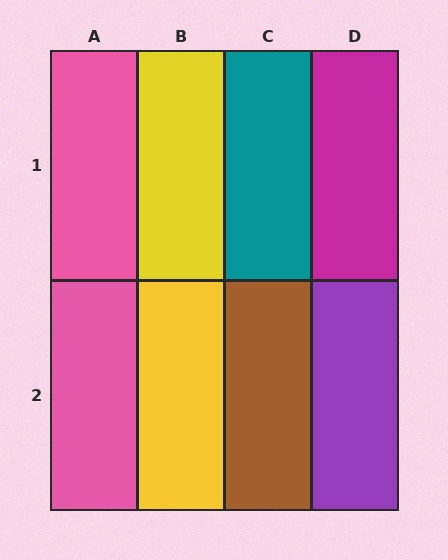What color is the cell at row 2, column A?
Pink.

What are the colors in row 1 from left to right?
Pink, yellow, teal, magenta.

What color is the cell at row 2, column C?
Brown.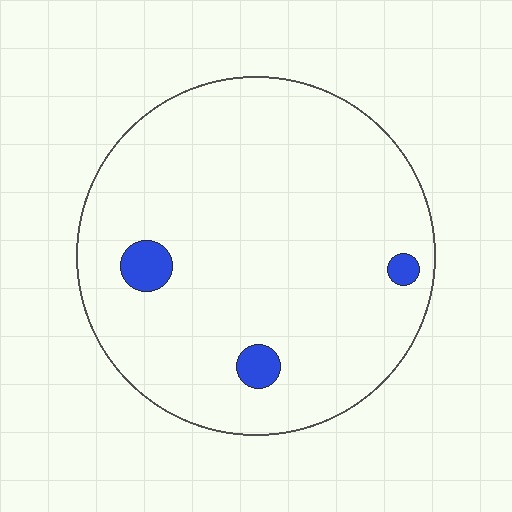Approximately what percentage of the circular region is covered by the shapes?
Approximately 5%.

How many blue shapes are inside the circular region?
3.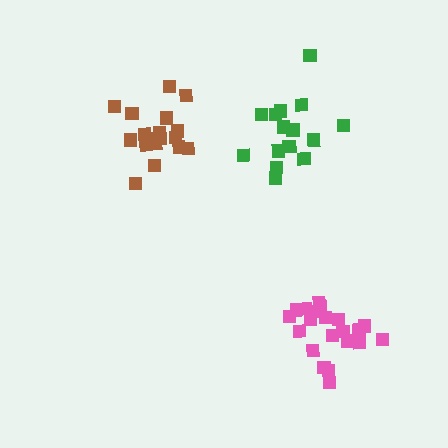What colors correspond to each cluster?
The clusters are colored: brown, green, pink.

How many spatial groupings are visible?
There are 3 spatial groupings.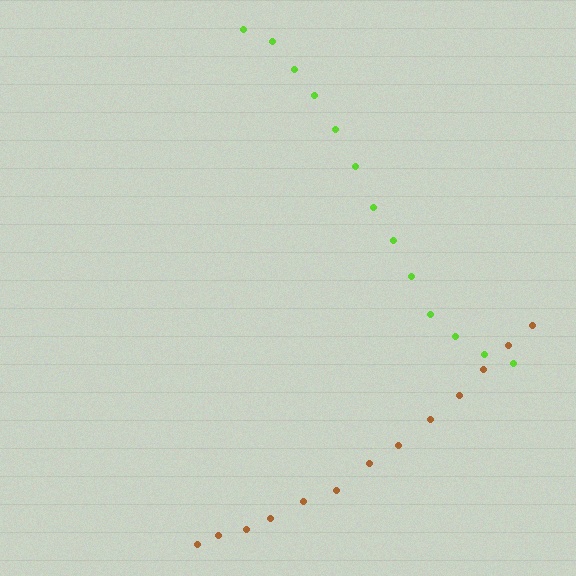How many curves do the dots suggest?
There are 2 distinct paths.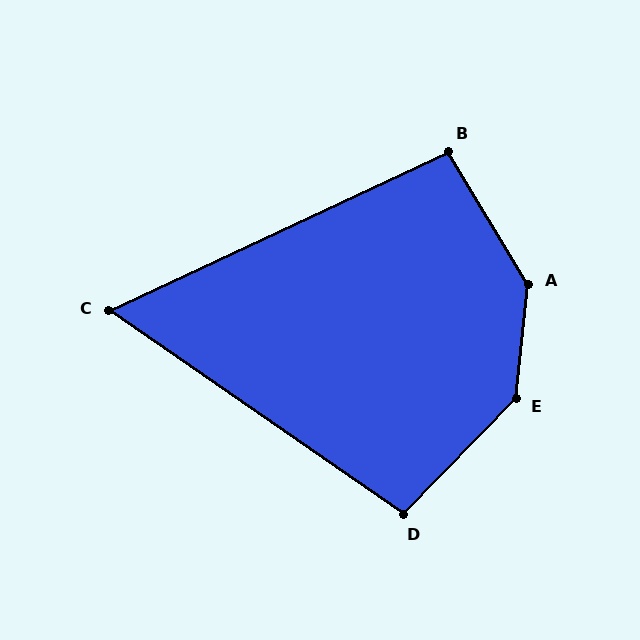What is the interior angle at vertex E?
Approximately 142 degrees (obtuse).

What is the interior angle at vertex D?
Approximately 100 degrees (obtuse).